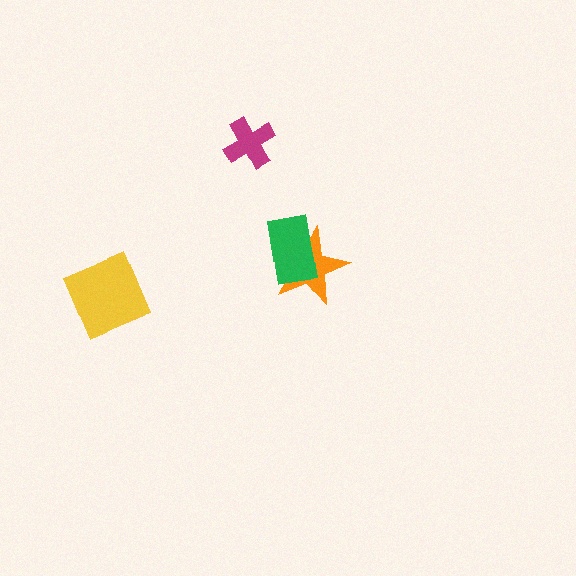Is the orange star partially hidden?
Yes, it is partially covered by another shape.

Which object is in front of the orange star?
The green rectangle is in front of the orange star.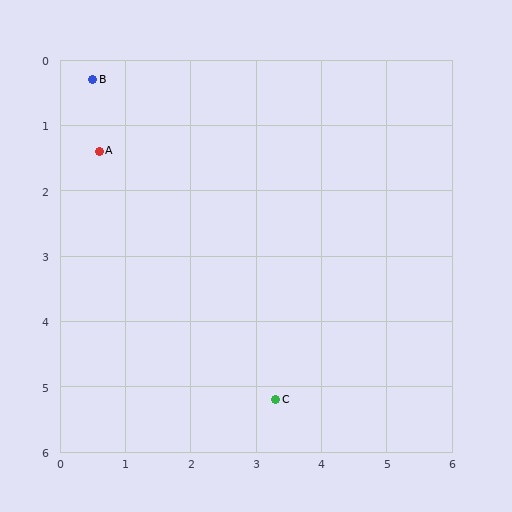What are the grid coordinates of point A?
Point A is at approximately (0.6, 1.4).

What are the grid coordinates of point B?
Point B is at approximately (0.5, 0.3).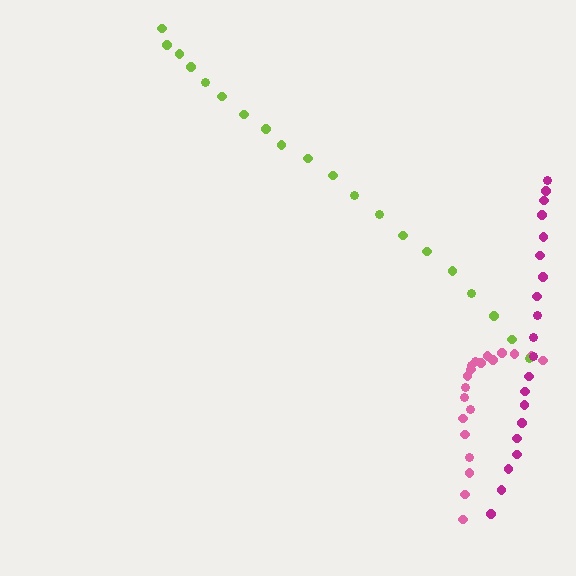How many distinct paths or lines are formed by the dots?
There are 3 distinct paths.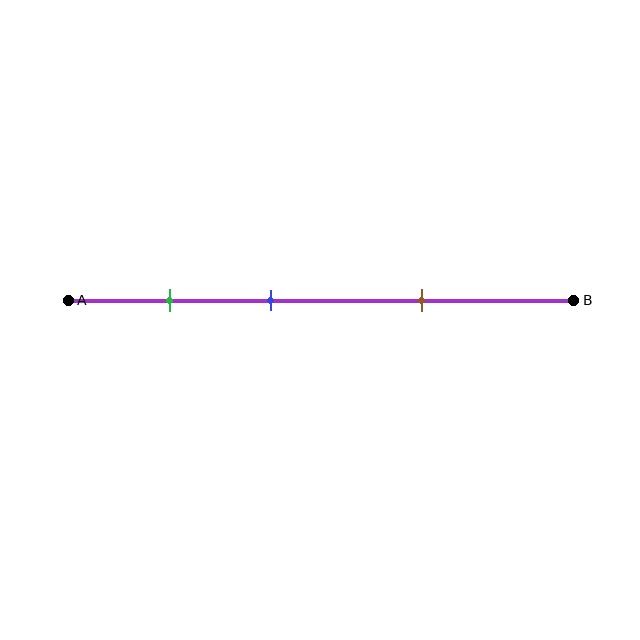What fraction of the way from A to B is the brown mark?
The brown mark is approximately 70% (0.7) of the way from A to B.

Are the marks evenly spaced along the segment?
Yes, the marks are approximately evenly spaced.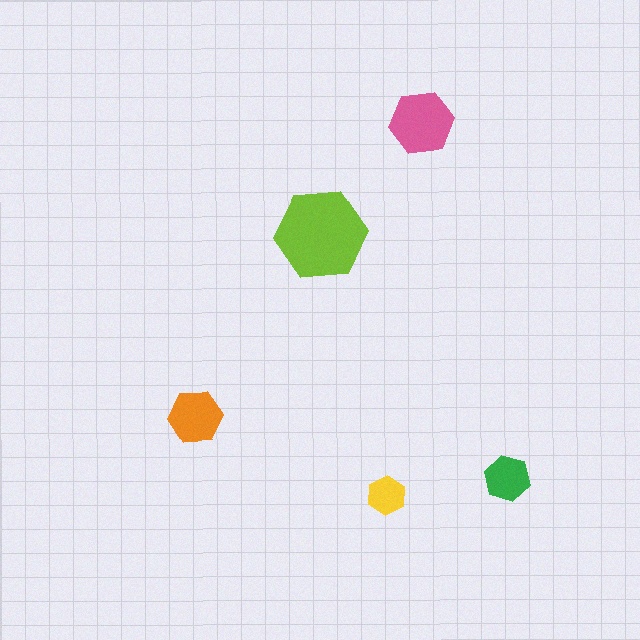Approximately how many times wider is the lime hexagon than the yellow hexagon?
About 2.5 times wider.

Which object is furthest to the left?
The orange hexagon is leftmost.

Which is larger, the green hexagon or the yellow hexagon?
The green one.